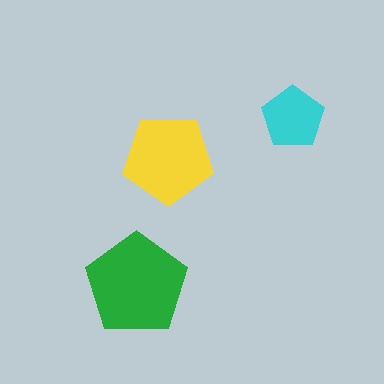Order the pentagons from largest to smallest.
the green one, the yellow one, the cyan one.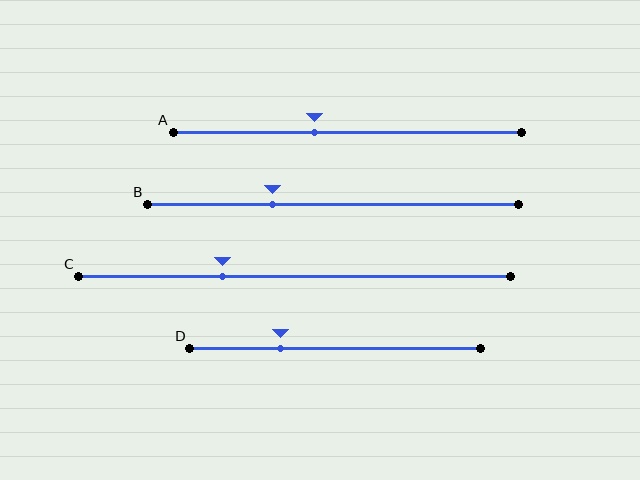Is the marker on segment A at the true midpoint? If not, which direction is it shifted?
No, the marker on segment A is shifted to the left by about 9% of the segment length.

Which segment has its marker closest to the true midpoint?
Segment A has its marker closest to the true midpoint.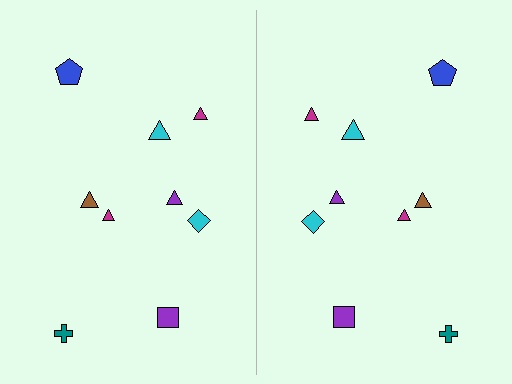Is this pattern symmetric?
Yes, this pattern has bilateral (reflection) symmetry.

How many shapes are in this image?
There are 18 shapes in this image.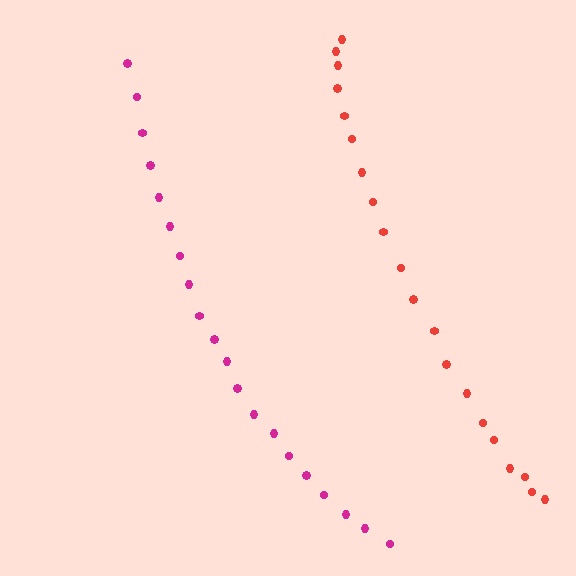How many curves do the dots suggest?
There are 2 distinct paths.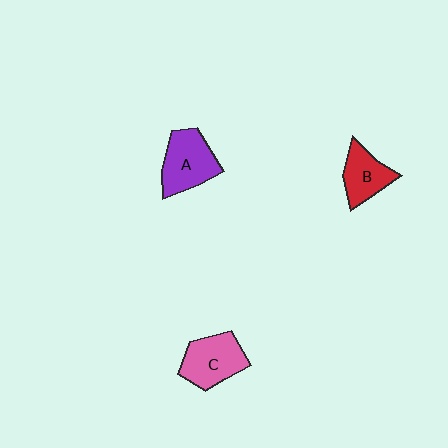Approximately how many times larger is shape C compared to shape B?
Approximately 1.3 times.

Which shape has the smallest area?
Shape B (red).